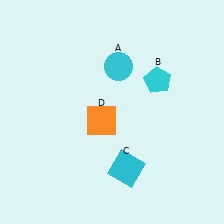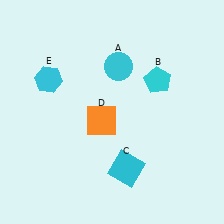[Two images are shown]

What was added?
A cyan hexagon (E) was added in Image 2.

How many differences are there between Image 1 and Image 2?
There is 1 difference between the two images.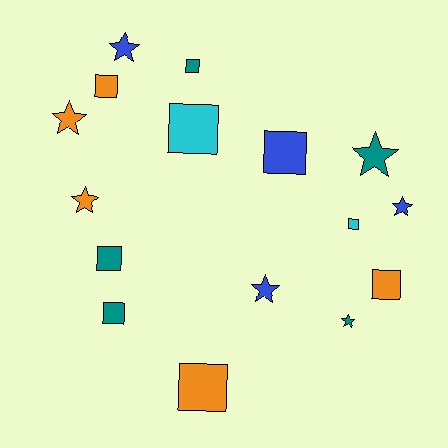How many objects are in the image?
There are 16 objects.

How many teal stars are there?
There are 2 teal stars.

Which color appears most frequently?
Teal, with 5 objects.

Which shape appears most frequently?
Square, with 9 objects.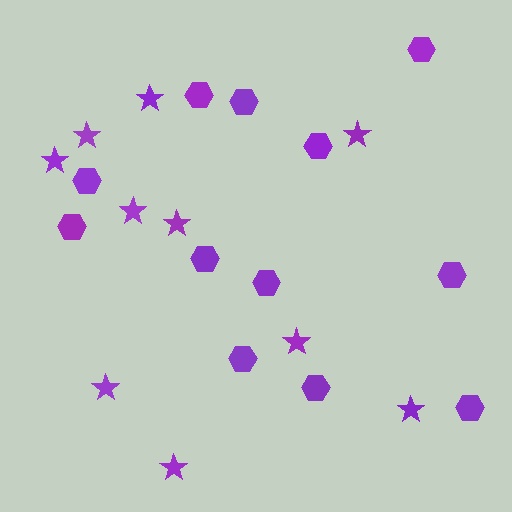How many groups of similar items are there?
There are 2 groups: one group of hexagons (12) and one group of stars (10).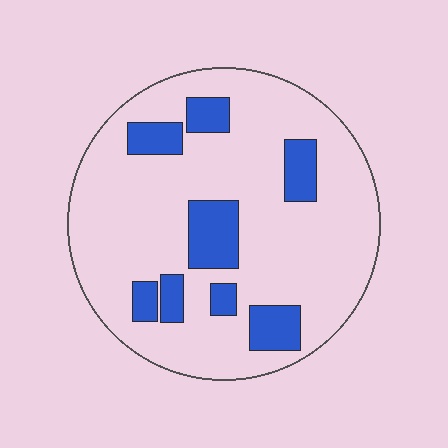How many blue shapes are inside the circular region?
8.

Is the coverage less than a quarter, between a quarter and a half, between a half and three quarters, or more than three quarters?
Less than a quarter.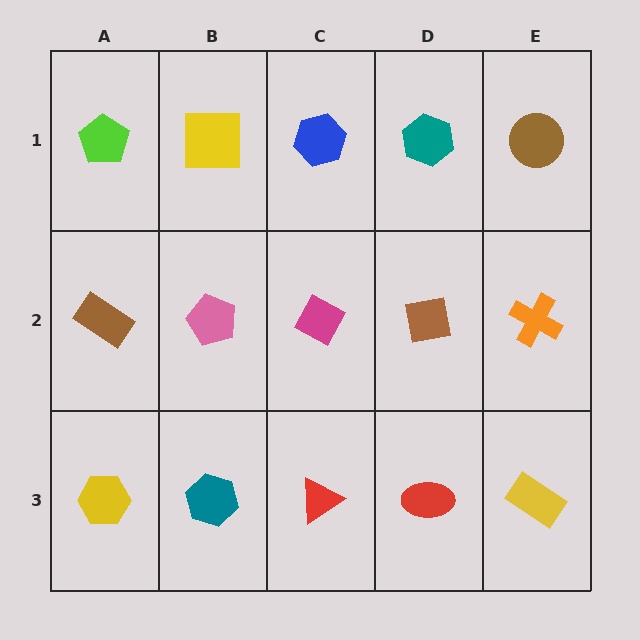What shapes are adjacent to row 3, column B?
A pink pentagon (row 2, column B), a yellow hexagon (row 3, column A), a red triangle (row 3, column C).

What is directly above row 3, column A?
A brown rectangle.